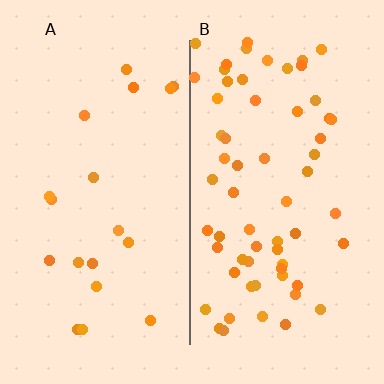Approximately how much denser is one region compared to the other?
Approximately 3.2× — region B over region A.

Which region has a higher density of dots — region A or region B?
B (the right).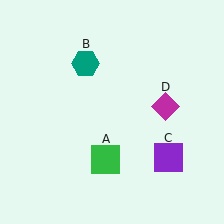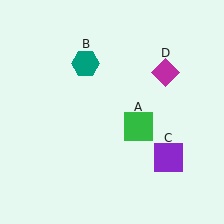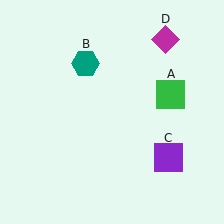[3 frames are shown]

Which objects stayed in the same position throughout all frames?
Teal hexagon (object B) and purple square (object C) remained stationary.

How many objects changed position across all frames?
2 objects changed position: green square (object A), magenta diamond (object D).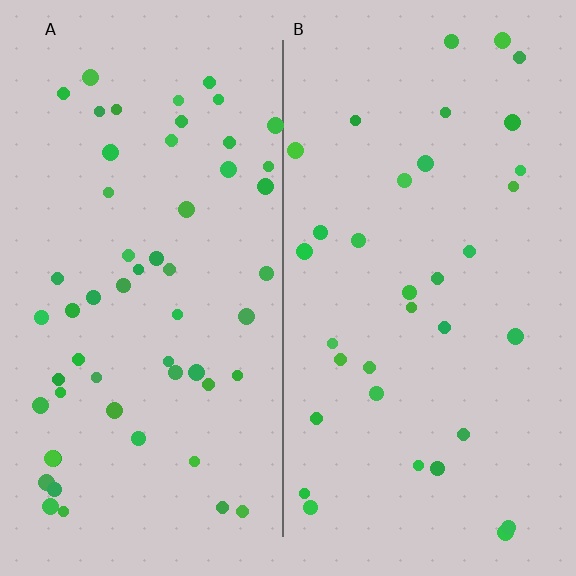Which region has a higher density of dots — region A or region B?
A (the left).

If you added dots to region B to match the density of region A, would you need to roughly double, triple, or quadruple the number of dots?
Approximately double.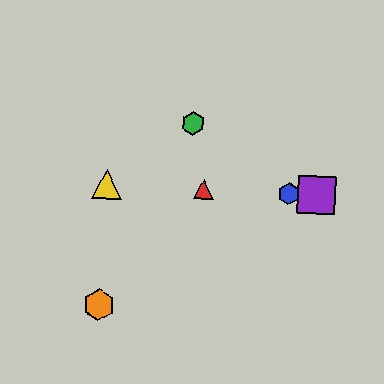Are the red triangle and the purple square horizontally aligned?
Yes, both are at y≈189.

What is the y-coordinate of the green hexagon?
The green hexagon is at y≈124.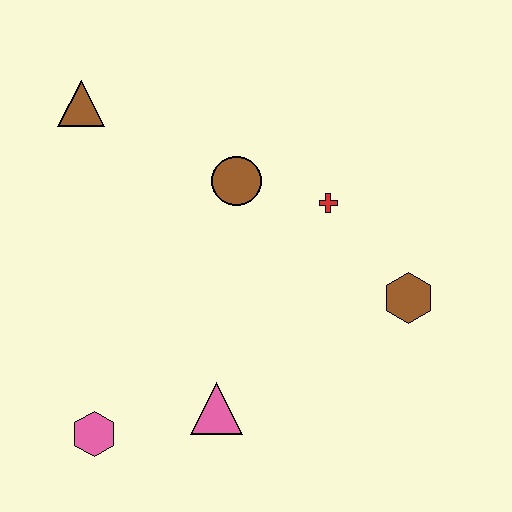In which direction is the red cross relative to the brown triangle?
The red cross is to the right of the brown triangle.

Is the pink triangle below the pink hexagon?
No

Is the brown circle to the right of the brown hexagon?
No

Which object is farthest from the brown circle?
The pink hexagon is farthest from the brown circle.